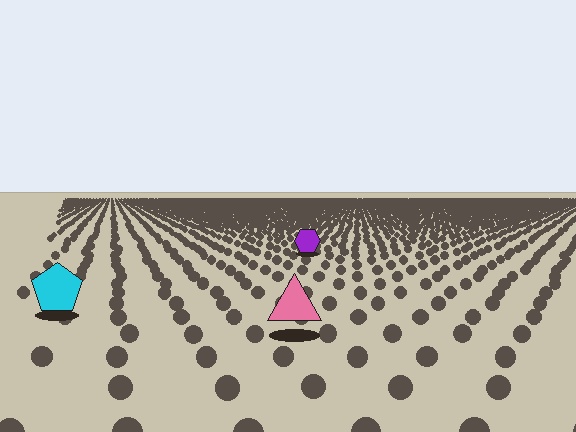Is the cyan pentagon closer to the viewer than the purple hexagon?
Yes. The cyan pentagon is closer — you can tell from the texture gradient: the ground texture is coarser near it.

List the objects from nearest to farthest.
From nearest to farthest: the pink triangle, the cyan pentagon, the purple hexagon.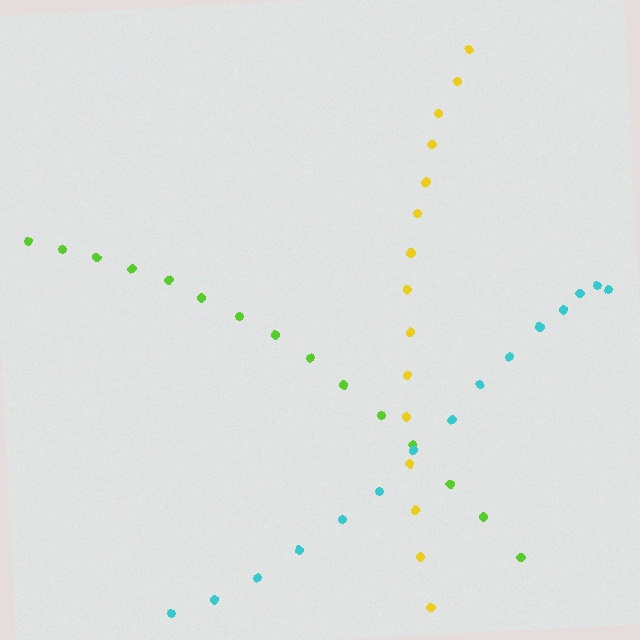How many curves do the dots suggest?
There are 3 distinct paths.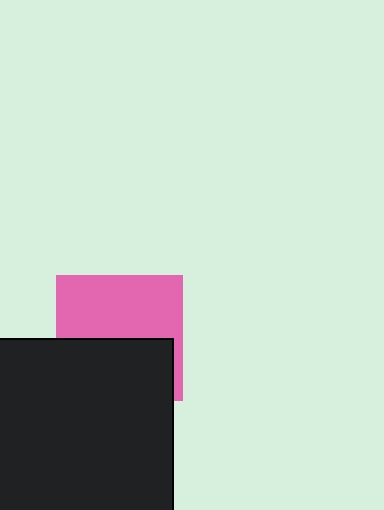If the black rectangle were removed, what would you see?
You would see the complete pink square.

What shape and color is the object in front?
The object in front is a black rectangle.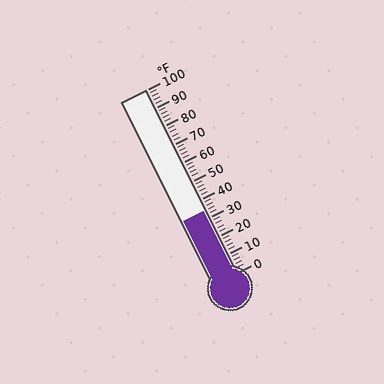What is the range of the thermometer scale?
The thermometer scale ranges from 0°F to 100°F.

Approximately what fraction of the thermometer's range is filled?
The thermometer is filled to approximately 35% of its range.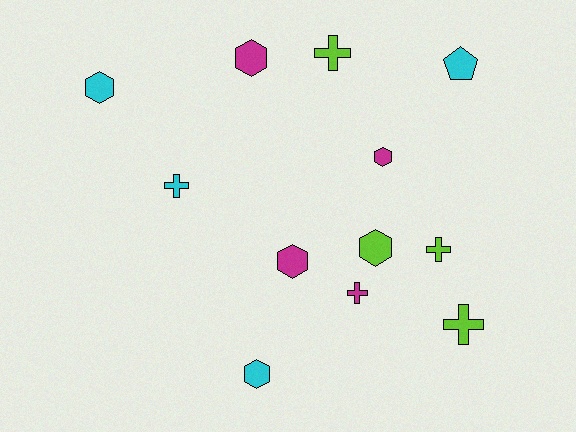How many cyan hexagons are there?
There are 2 cyan hexagons.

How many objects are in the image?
There are 12 objects.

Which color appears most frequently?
Cyan, with 4 objects.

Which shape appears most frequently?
Hexagon, with 6 objects.